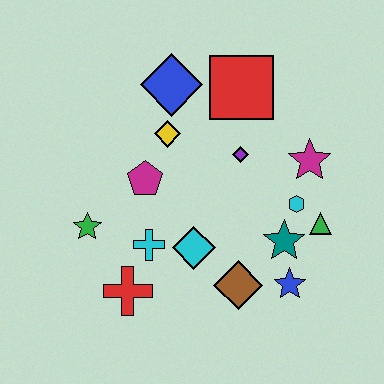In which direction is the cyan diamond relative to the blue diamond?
The cyan diamond is below the blue diamond.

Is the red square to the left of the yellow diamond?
No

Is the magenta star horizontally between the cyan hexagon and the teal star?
No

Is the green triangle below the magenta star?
Yes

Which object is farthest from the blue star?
The blue diamond is farthest from the blue star.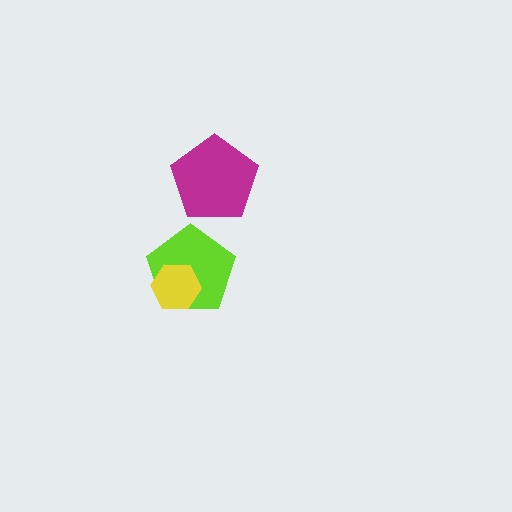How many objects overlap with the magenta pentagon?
0 objects overlap with the magenta pentagon.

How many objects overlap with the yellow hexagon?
1 object overlaps with the yellow hexagon.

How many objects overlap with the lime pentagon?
1 object overlaps with the lime pentagon.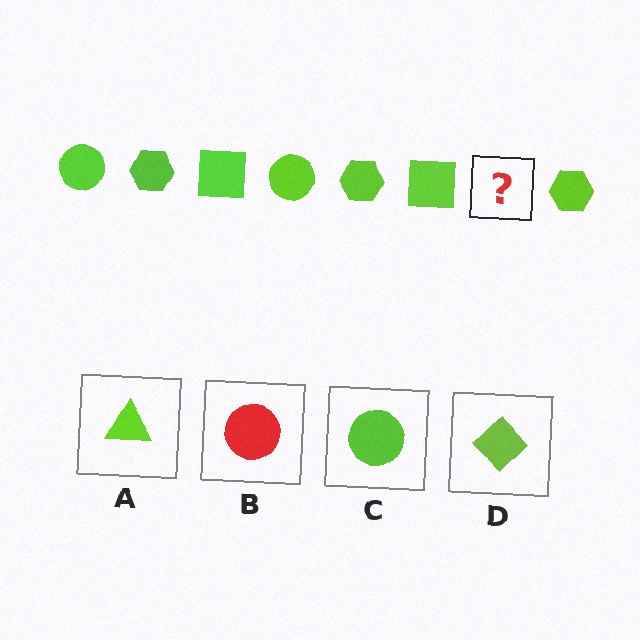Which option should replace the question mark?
Option C.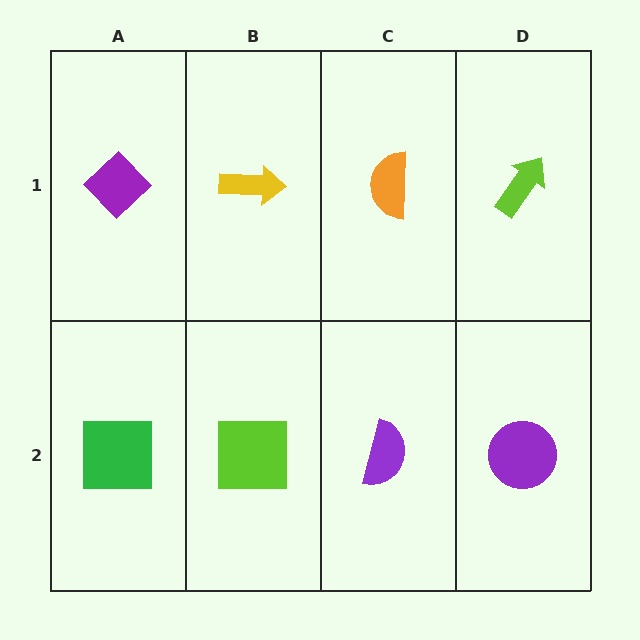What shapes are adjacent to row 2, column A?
A purple diamond (row 1, column A), a lime square (row 2, column B).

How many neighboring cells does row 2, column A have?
2.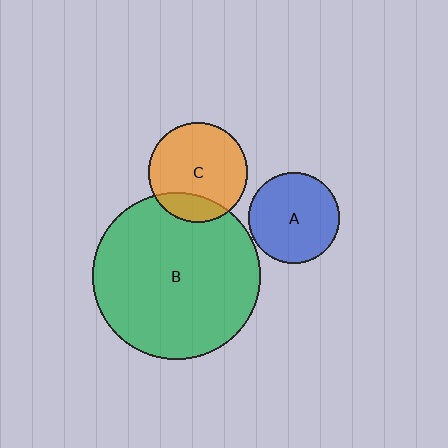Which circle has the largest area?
Circle B (green).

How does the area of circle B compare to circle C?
Approximately 2.9 times.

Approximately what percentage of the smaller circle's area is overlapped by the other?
Approximately 20%.